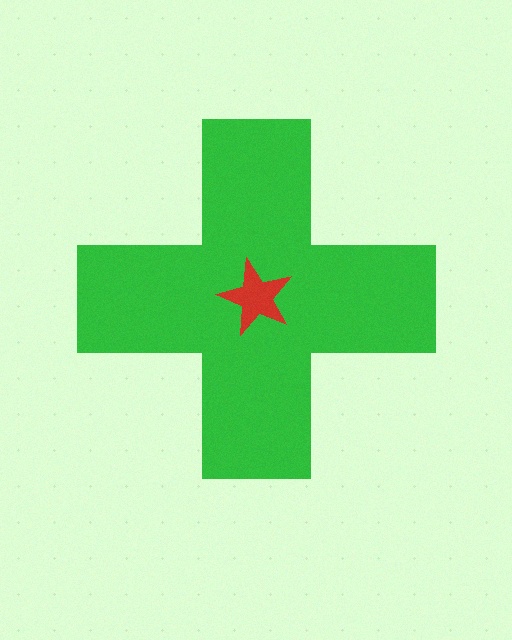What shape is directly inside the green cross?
The red star.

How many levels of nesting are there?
2.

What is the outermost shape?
The green cross.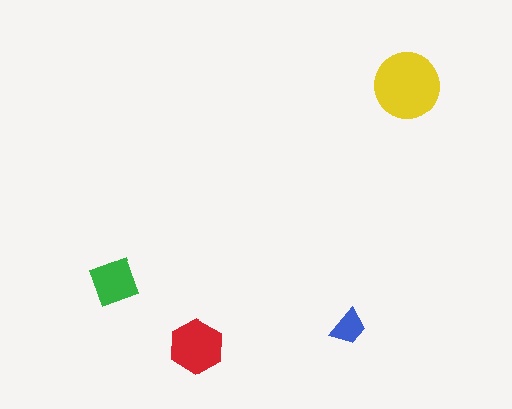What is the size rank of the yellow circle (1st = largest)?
1st.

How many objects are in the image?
There are 4 objects in the image.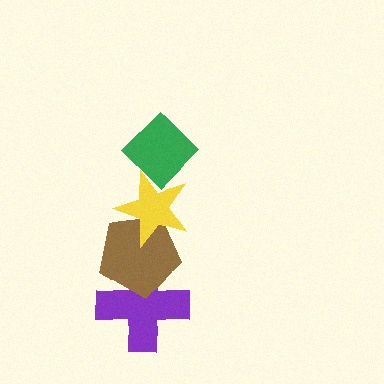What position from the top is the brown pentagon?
The brown pentagon is 3rd from the top.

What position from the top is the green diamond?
The green diamond is 1st from the top.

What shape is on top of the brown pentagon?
The yellow star is on top of the brown pentagon.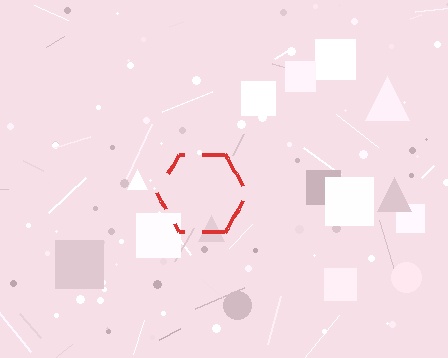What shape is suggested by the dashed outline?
The dashed outline suggests a hexagon.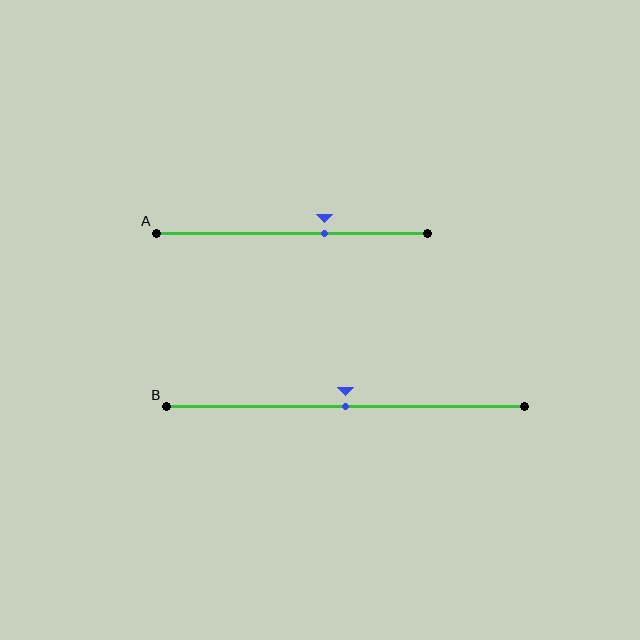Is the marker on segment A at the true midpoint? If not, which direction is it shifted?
No, the marker on segment A is shifted to the right by about 12% of the segment length.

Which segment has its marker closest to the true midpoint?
Segment B has its marker closest to the true midpoint.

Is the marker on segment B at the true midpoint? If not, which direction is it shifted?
Yes, the marker on segment B is at the true midpoint.